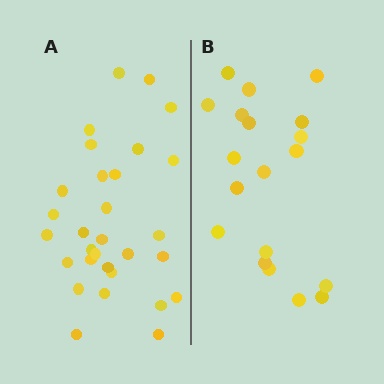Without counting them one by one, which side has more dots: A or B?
Region A (the left region) has more dots.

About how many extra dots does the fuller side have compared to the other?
Region A has roughly 12 or so more dots than region B.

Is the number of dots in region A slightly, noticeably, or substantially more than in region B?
Region A has substantially more. The ratio is roughly 1.6 to 1.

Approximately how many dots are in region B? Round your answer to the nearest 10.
About 20 dots. (The exact count is 19, which rounds to 20.)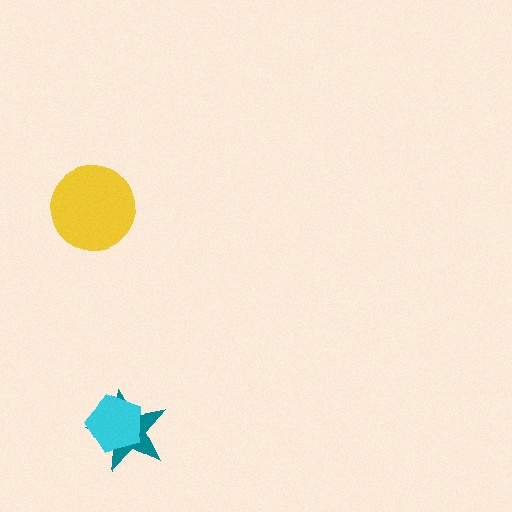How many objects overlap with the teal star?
1 object overlaps with the teal star.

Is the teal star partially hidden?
Yes, it is partially covered by another shape.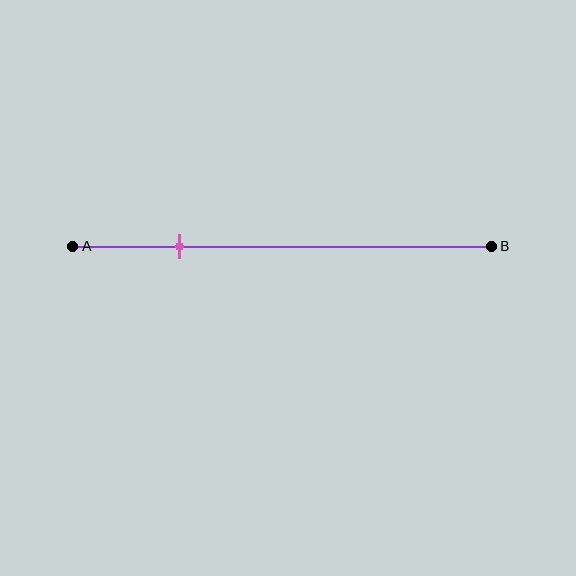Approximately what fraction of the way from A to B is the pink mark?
The pink mark is approximately 25% of the way from A to B.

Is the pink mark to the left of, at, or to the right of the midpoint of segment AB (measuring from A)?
The pink mark is to the left of the midpoint of segment AB.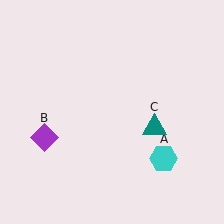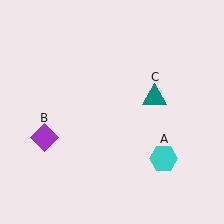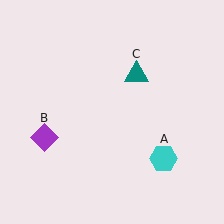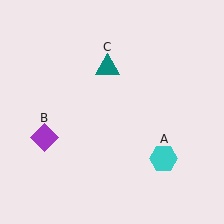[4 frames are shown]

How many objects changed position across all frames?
1 object changed position: teal triangle (object C).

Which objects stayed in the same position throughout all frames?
Cyan hexagon (object A) and purple diamond (object B) remained stationary.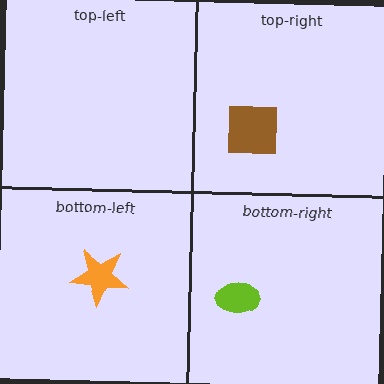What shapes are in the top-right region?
The brown square.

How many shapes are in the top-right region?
1.